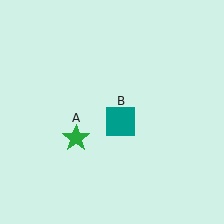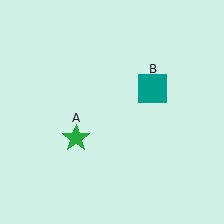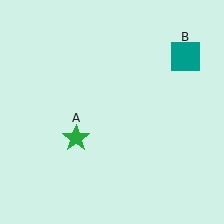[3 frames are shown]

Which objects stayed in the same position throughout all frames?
Green star (object A) remained stationary.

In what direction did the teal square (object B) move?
The teal square (object B) moved up and to the right.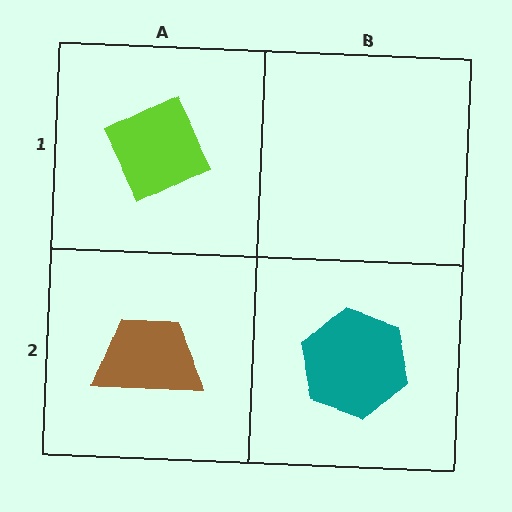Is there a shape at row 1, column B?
No, that cell is empty.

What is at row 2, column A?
A brown trapezoid.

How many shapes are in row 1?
1 shape.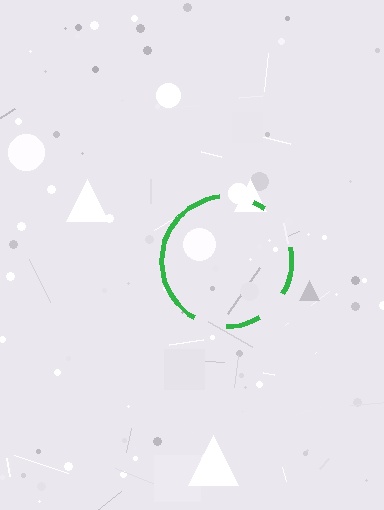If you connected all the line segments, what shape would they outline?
They would outline a circle.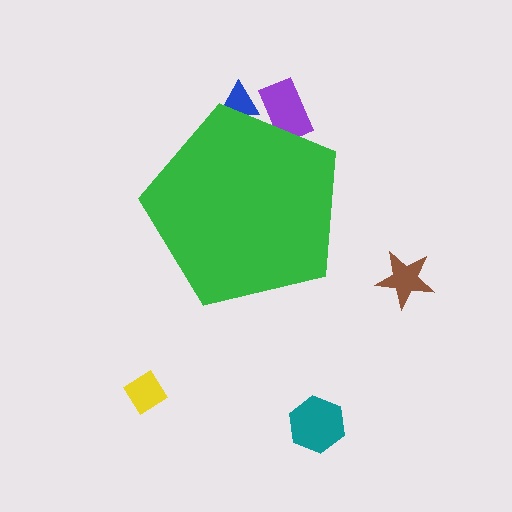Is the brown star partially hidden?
No, the brown star is fully visible.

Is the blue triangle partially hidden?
Yes, the blue triangle is partially hidden behind the green pentagon.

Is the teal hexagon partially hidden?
No, the teal hexagon is fully visible.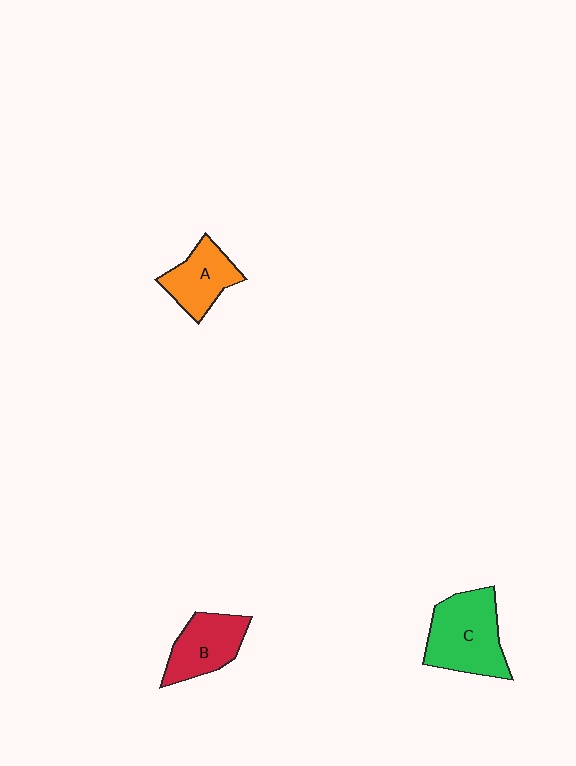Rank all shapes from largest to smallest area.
From largest to smallest: C (green), B (red), A (orange).